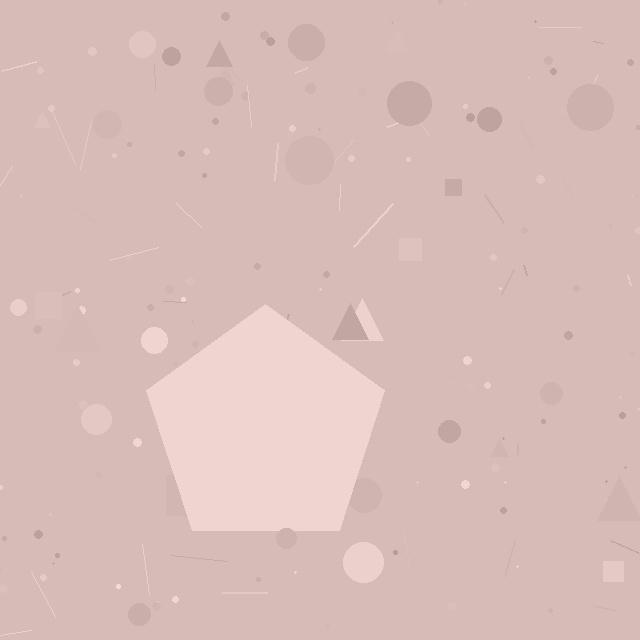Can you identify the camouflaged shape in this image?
The camouflaged shape is a pentagon.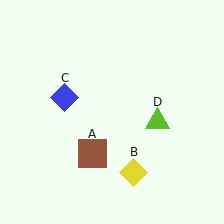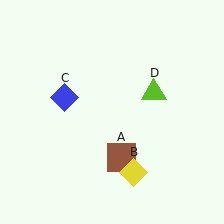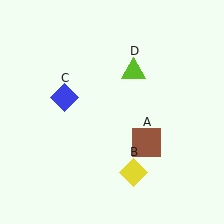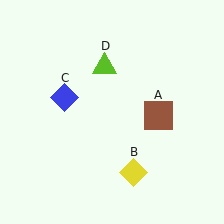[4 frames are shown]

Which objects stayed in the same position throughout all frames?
Yellow diamond (object B) and blue diamond (object C) remained stationary.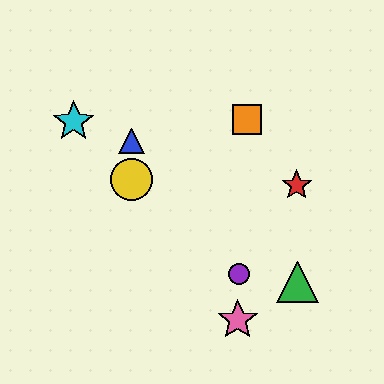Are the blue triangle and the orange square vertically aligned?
No, the blue triangle is at x≈132 and the orange square is at x≈247.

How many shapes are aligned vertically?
2 shapes (the blue triangle, the yellow circle) are aligned vertically.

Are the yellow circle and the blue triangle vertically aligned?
Yes, both are at x≈132.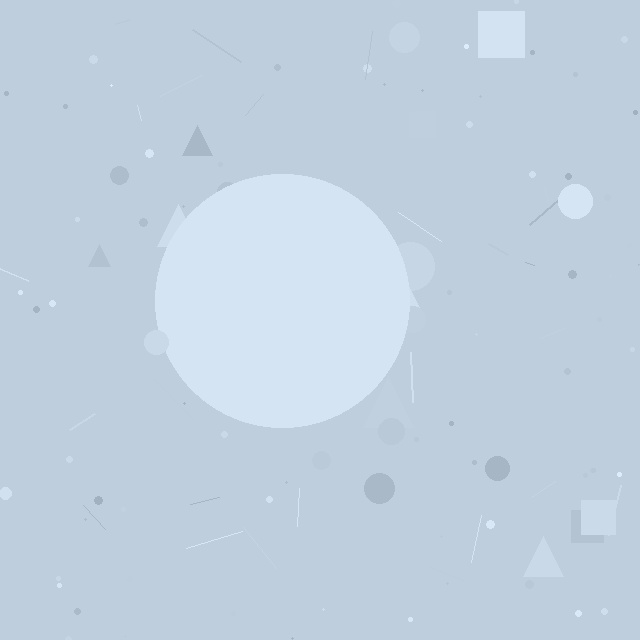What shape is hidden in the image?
A circle is hidden in the image.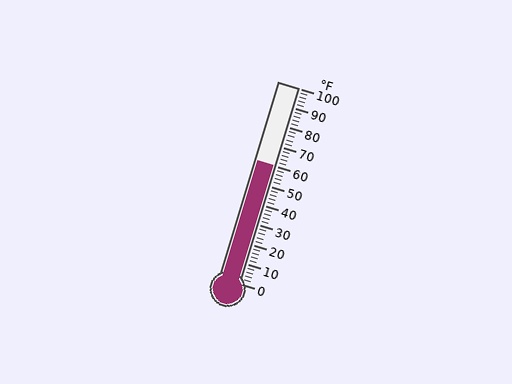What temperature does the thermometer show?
The thermometer shows approximately 60°F.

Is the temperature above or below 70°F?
The temperature is below 70°F.